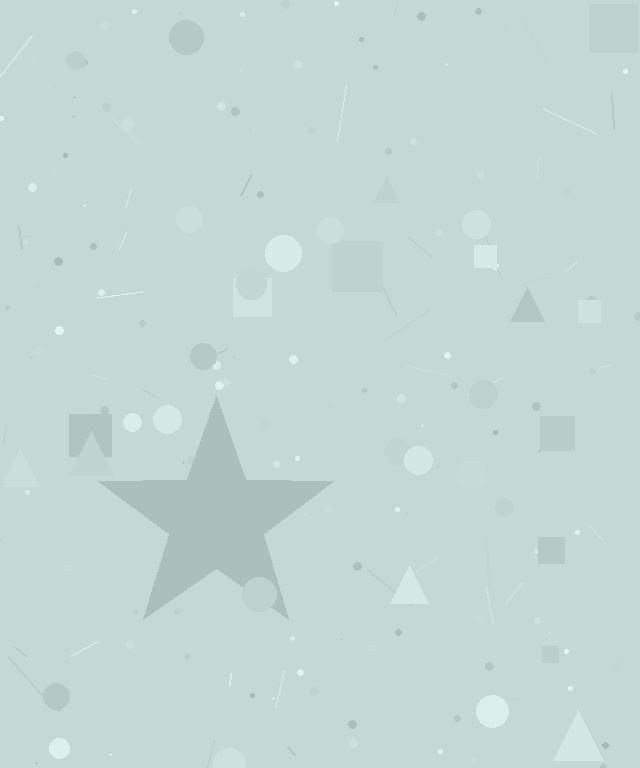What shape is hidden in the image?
A star is hidden in the image.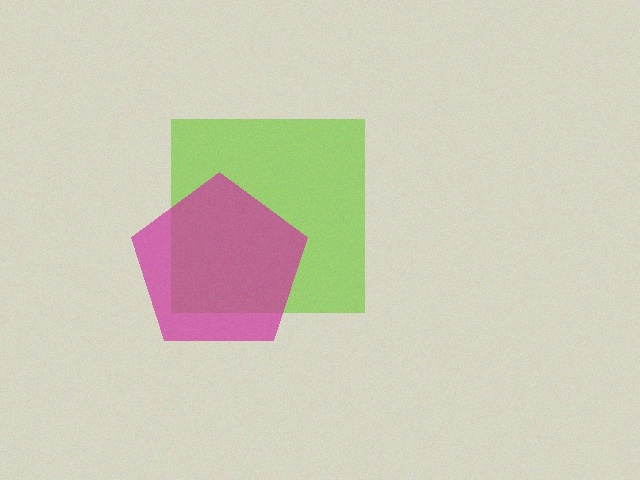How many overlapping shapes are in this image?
There are 2 overlapping shapes in the image.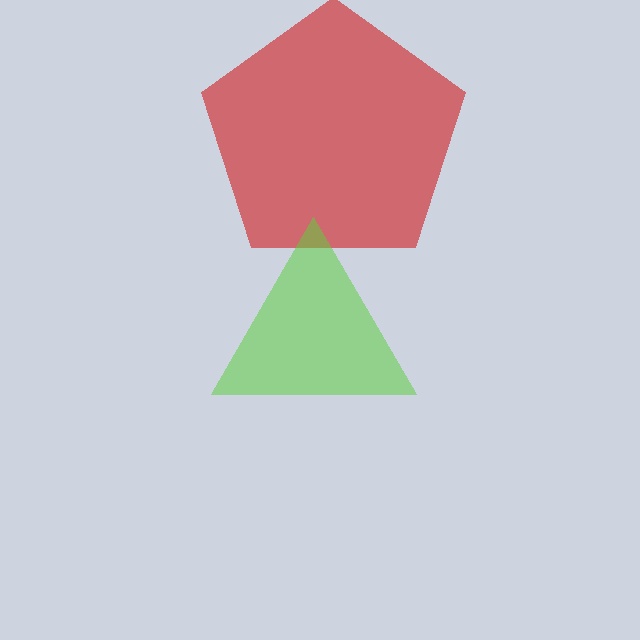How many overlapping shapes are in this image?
There are 2 overlapping shapes in the image.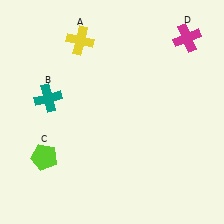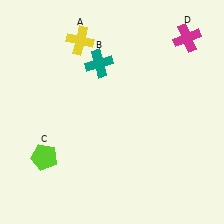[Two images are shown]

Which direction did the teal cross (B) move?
The teal cross (B) moved right.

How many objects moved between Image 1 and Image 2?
1 object moved between the two images.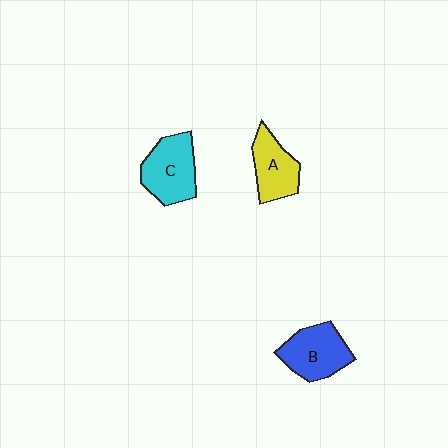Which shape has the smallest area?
Shape A (yellow).